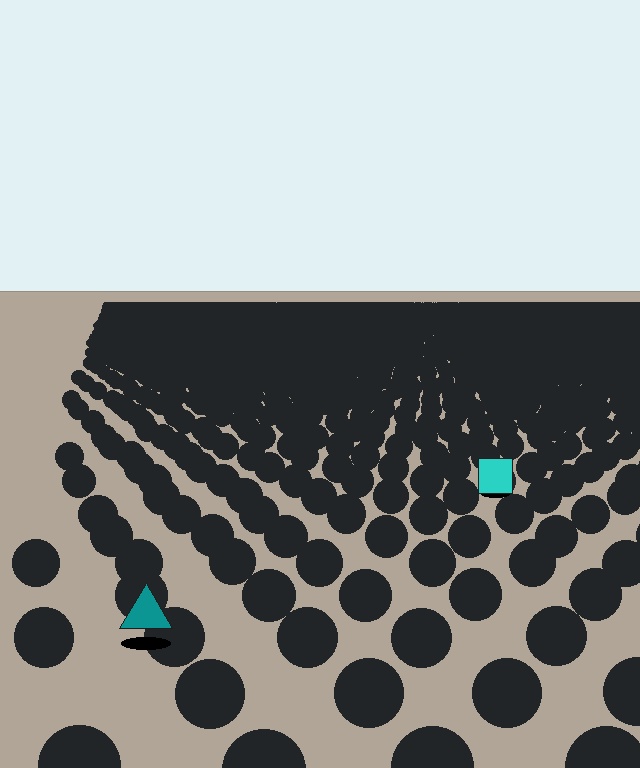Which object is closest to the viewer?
The teal triangle is closest. The texture marks near it are larger and more spread out.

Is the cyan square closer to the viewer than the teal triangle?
No. The teal triangle is closer — you can tell from the texture gradient: the ground texture is coarser near it.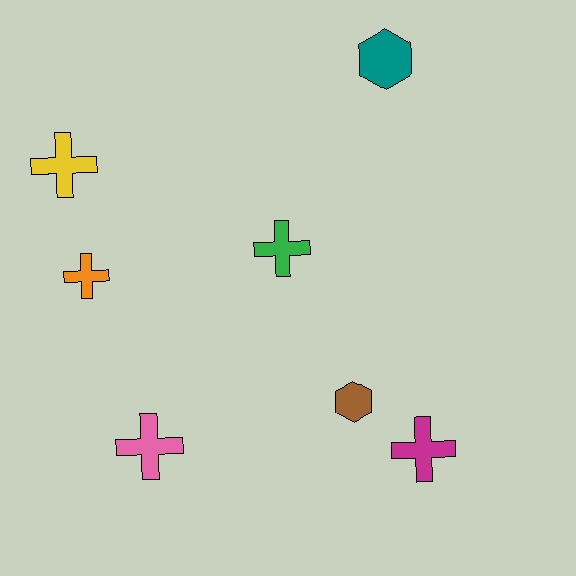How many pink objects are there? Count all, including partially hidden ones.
There is 1 pink object.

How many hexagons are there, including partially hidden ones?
There are 2 hexagons.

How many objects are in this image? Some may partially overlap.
There are 7 objects.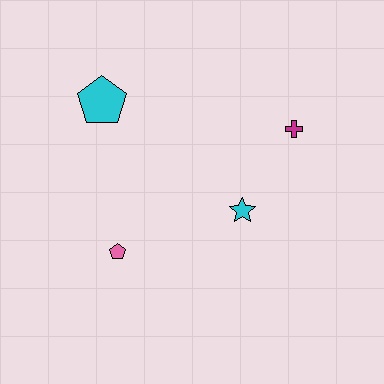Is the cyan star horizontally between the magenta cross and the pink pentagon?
Yes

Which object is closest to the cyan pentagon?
The pink pentagon is closest to the cyan pentagon.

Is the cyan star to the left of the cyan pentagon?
No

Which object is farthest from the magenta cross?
The pink pentagon is farthest from the magenta cross.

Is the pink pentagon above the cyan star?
No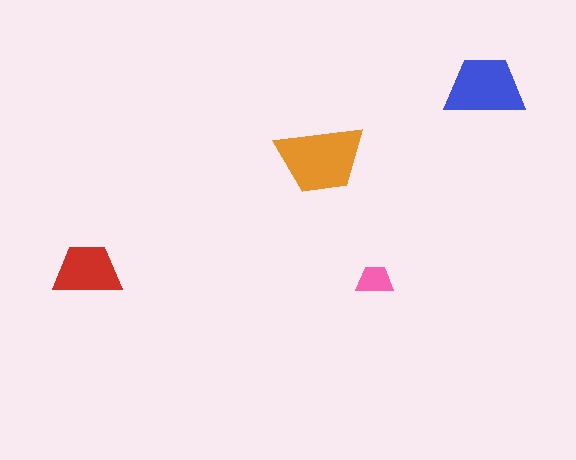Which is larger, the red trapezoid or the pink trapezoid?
The red one.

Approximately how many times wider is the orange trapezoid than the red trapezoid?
About 1.5 times wider.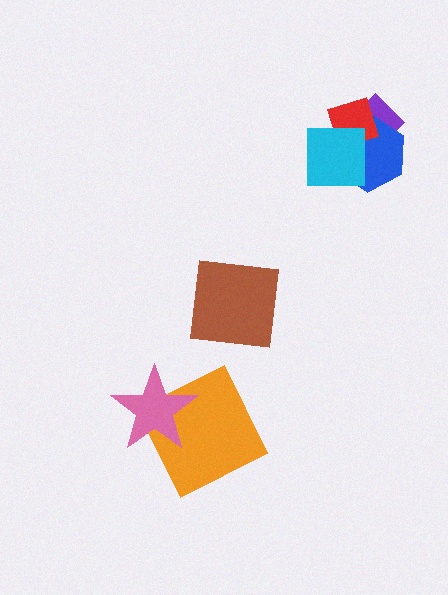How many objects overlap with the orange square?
1 object overlaps with the orange square.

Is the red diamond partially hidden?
Yes, it is partially covered by another shape.